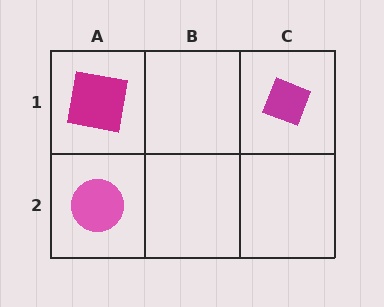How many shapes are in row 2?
1 shape.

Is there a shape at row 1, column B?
No, that cell is empty.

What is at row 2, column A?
A pink circle.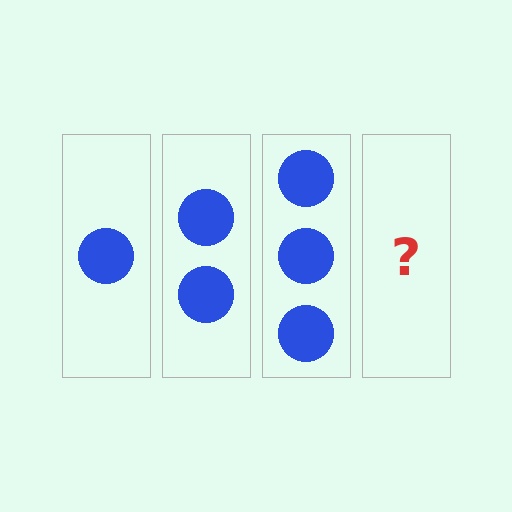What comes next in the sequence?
The next element should be 4 circles.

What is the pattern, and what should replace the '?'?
The pattern is that each step adds one more circle. The '?' should be 4 circles.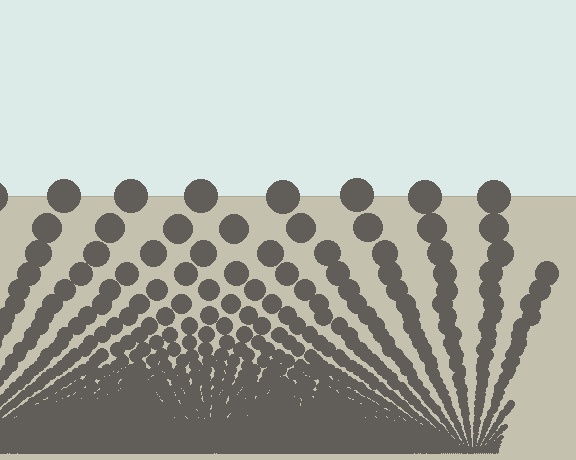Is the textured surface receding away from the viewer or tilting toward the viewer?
The surface appears to tilt toward the viewer. Texture elements get larger and sparser toward the top.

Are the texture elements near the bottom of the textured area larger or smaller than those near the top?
Smaller. The gradient is inverted — elements near the bottom are smaller and denser.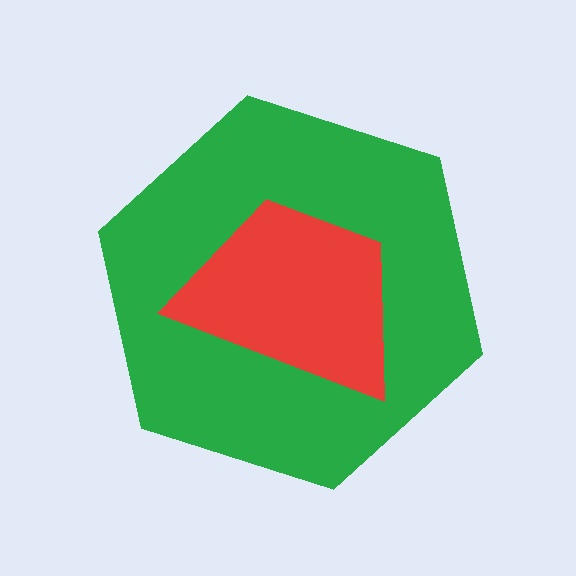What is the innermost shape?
The red trapezoid.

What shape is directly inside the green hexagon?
The red trapezoid.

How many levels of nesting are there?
2.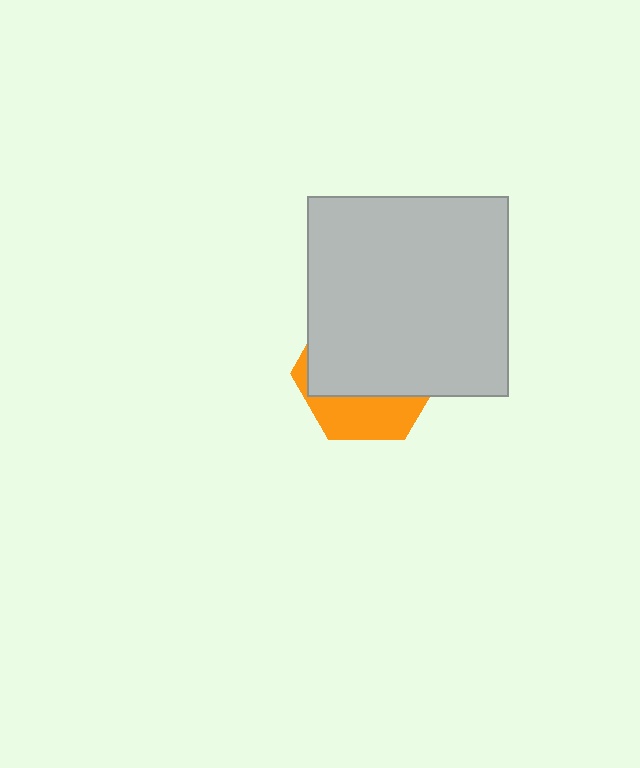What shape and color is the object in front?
The object in front is a light gray square.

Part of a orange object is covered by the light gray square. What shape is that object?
It is a hexagon.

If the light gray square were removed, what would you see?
You would see the complete orange hexagon.